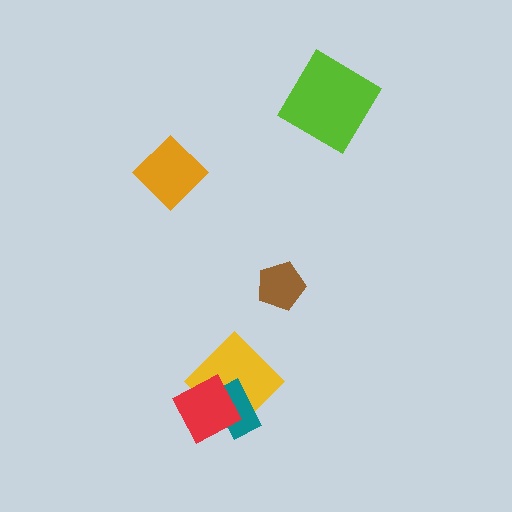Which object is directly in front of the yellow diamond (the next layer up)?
The teal rectangle is directly in front of the yellow diamond.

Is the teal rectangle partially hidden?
Yes, it is partially covered by another shape.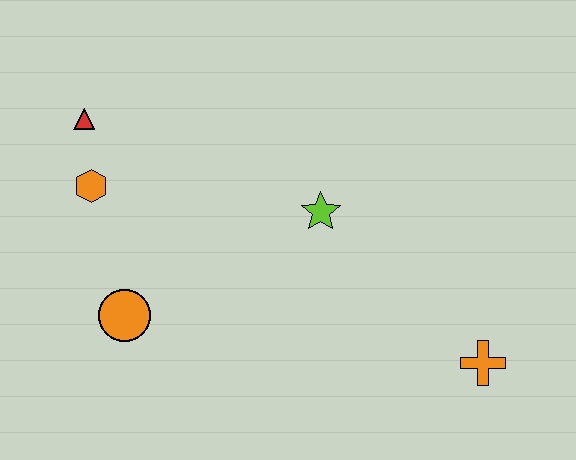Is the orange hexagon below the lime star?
No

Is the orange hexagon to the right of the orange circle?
No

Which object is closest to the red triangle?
The orange hexagon is closest to the red triangle.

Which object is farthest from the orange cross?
The red triangle is farthest from the orange cross.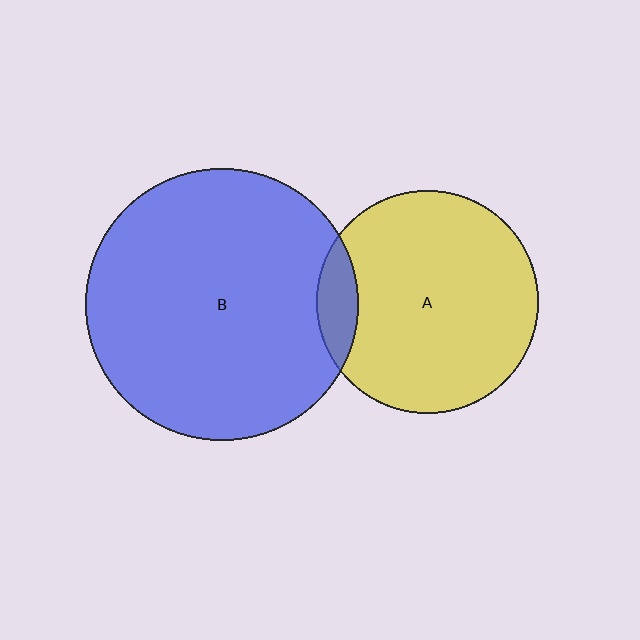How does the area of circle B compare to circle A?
Approximately 1.5 times.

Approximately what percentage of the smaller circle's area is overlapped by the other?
Approximately 10%.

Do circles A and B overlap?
Yes.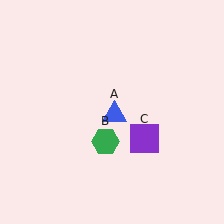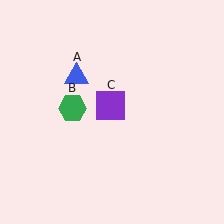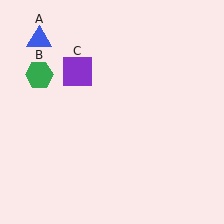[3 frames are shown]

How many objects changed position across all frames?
3 objects changed position: blue triangle (object A), green hexagon (object B), purple square (object C).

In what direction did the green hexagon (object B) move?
The green hexagon (object B) moved up and to the left.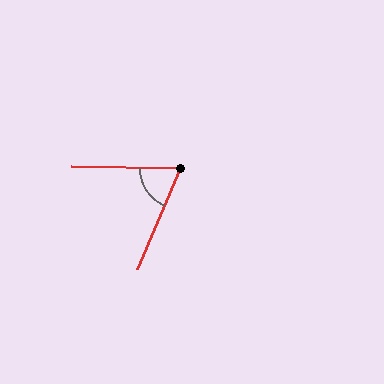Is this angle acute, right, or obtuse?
It is acute.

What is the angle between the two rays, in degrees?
Approximately 68 degrees.